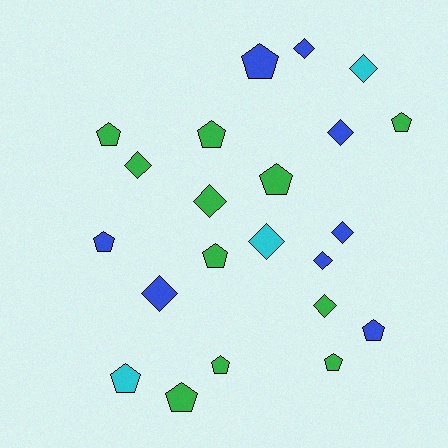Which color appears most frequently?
Green, with 11 objects.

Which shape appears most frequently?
Pentagon, with 12 objects.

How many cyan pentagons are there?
There is 1 cyan pentagon.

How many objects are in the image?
There are 22 objects.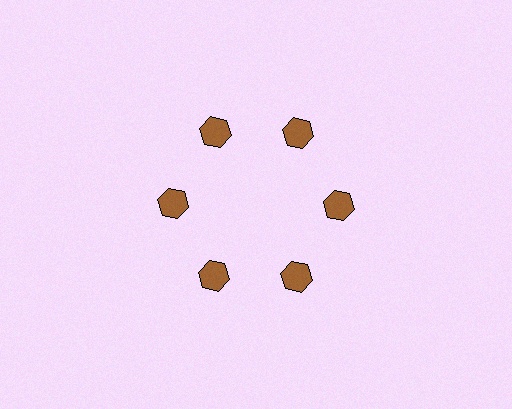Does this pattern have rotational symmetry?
Yes, this pattern has 6-fold rotational symmetry. It looks the same after rotating 60 degrees around the center.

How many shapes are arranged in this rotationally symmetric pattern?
There are 6 shapes, arranged in 6 groups of 1.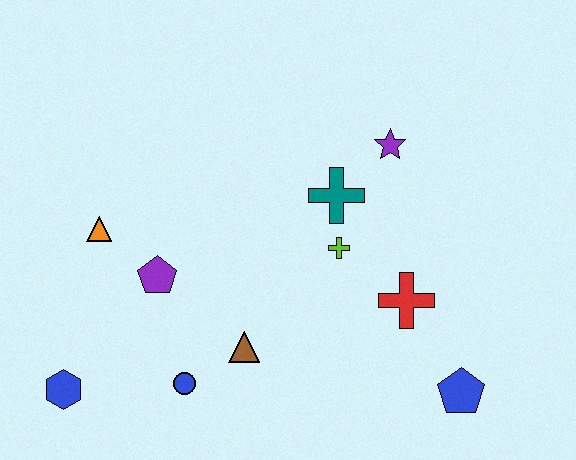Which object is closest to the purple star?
The teal cross is closest to the purple star.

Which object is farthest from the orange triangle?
The blue pentagon is farthest from the orange triangle.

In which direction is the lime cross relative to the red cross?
The lime cross is to the left of the red cross.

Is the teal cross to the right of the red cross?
No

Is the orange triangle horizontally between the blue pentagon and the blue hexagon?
Yes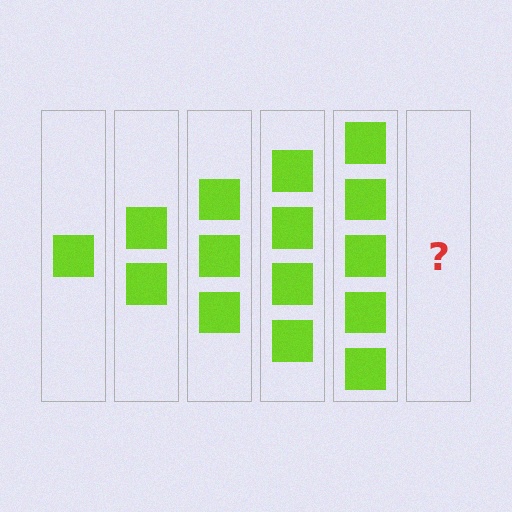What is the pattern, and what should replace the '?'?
The pattern is that each step adds one more square. The '?' should be 6 squares.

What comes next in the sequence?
The next element should be 6 squares.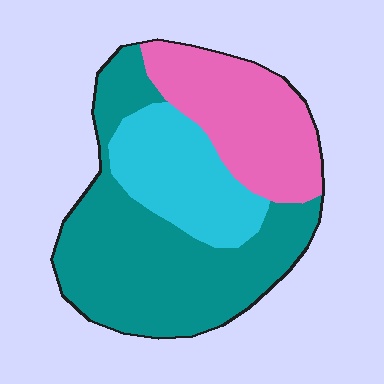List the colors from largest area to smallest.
From largest to smallest: teal, pink, cyan.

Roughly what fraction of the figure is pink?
Pink takes up about one quarter (1/4) of the figure.